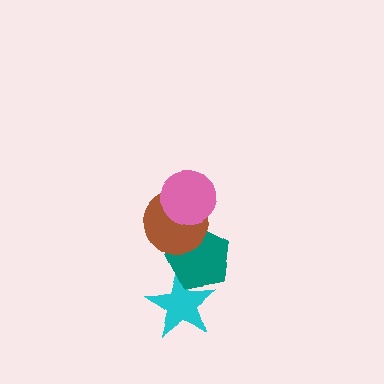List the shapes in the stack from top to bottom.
From top to bottom: the pink circle, the brown circle, the teal pentagon, the cyan star.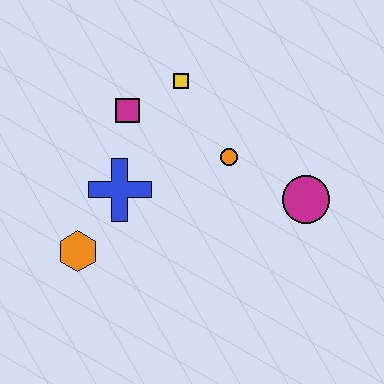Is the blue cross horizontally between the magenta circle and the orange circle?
No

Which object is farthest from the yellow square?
The orange hexagon is farthest from the yellow square.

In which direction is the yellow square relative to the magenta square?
The yellow square is to the right of the magenta square.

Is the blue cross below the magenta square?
Yes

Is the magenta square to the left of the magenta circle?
Yes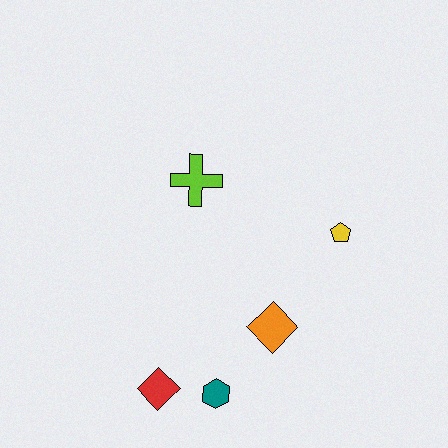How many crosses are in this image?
There is 1 cross.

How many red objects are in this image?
There is 1 red object.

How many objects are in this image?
There are 5 objects.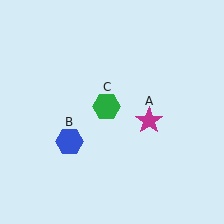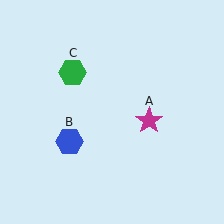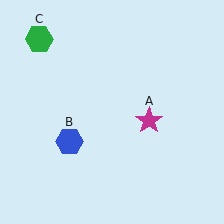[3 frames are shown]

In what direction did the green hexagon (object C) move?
The green hexagon (object C) moved up and to the left.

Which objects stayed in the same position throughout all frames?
Magenta star (object A) and blue hexagon (object B) remained stationary.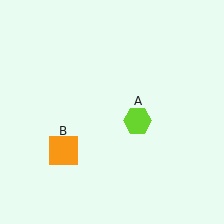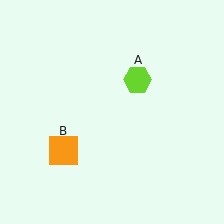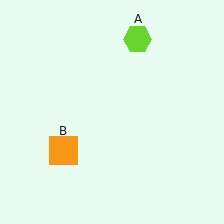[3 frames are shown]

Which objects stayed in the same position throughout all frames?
Orange square (object B) remained stationary.